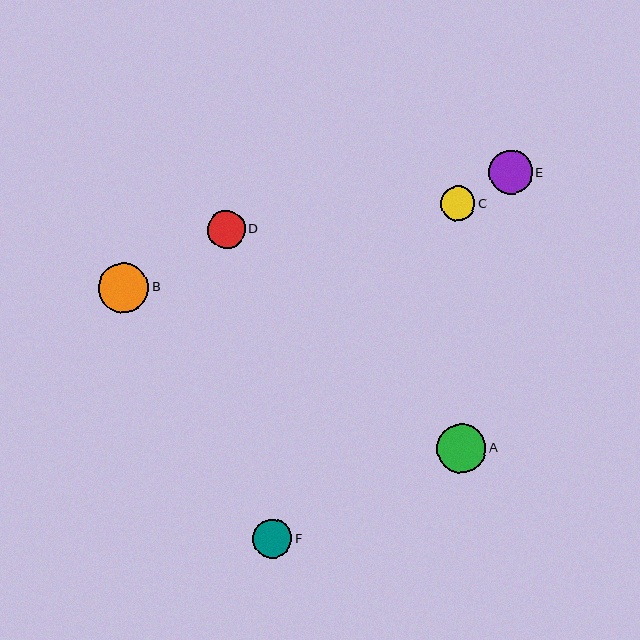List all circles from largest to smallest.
From largest to smallest: B, A, E, F, D, C.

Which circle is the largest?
Circle B is the largest with a size of approximately 50 pixels.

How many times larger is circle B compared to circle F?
Circle B is approximately 1.3 times the size of circle F.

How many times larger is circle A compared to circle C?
Circle A is approximately 1.4 times the size of circle C.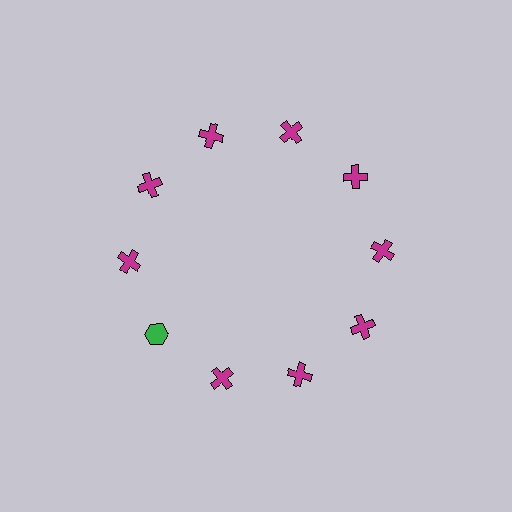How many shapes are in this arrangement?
There are 10 shapes arranged in a ring pattern.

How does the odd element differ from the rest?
It differs in both color (green instead of magenta) and shape (hexagon instead of cross).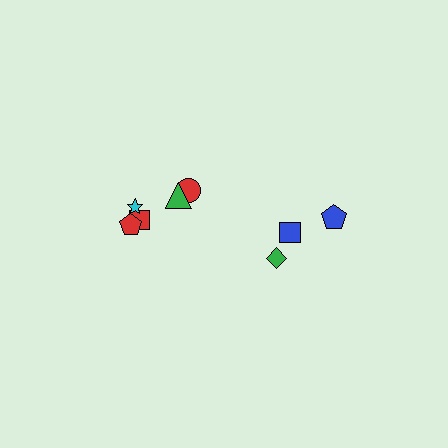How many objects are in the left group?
There are 5 objects.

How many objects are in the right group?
There are 3 objects.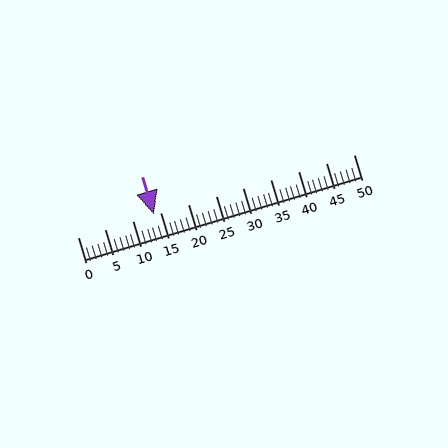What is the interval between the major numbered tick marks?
The major tick marks are spaced 5 units apart.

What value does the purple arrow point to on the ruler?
The purple arrow points to approximately 14.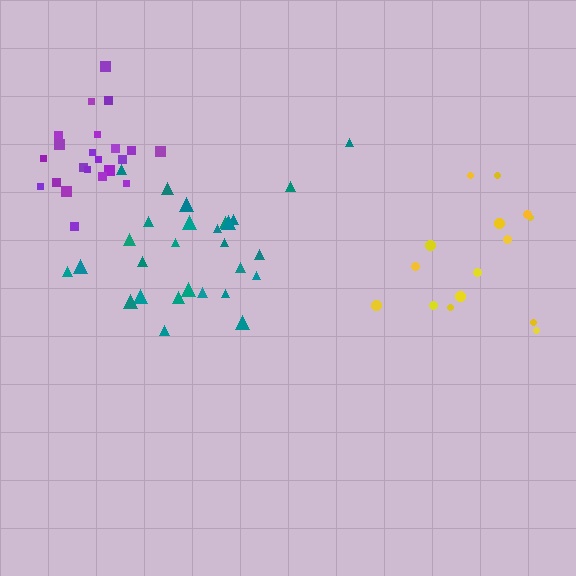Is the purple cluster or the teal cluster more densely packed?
Purple.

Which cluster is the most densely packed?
Purple.